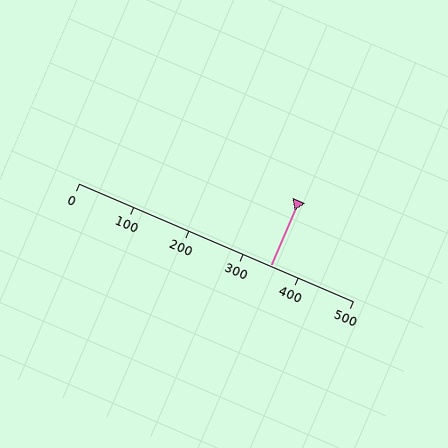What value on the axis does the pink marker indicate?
The marker indicates approximately 350.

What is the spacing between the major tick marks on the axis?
The major ticks are spaced 100 apart.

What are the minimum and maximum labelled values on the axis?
The axis runs from 0 to 500.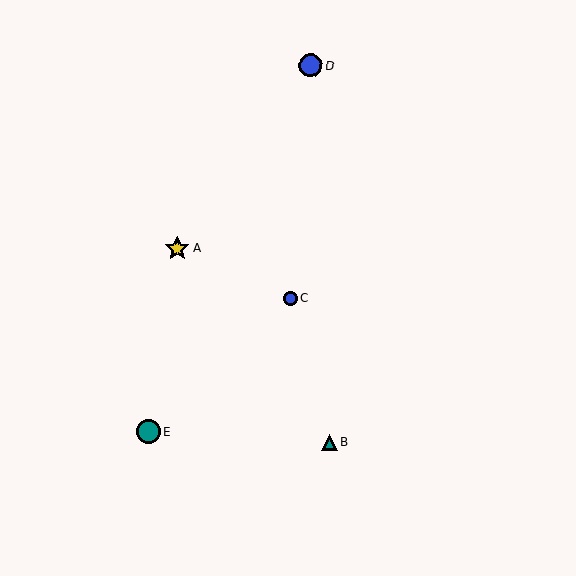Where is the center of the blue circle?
The center of the blue circle is at (310, 65).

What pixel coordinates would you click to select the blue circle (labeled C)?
Click at (290, 298) to select the blue circle C.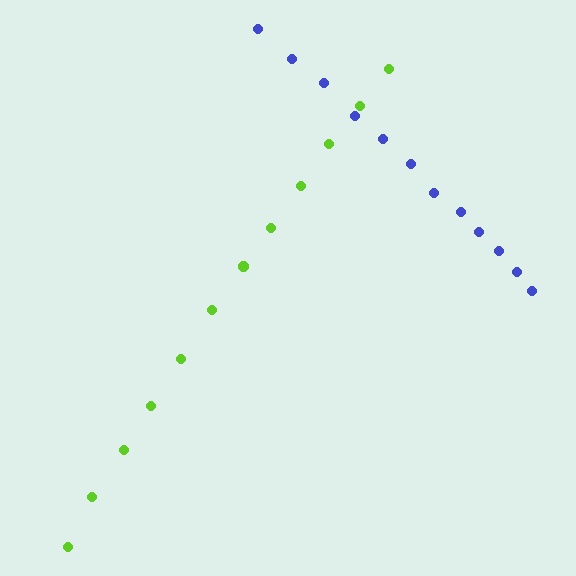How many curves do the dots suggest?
There are 2 distinct paths.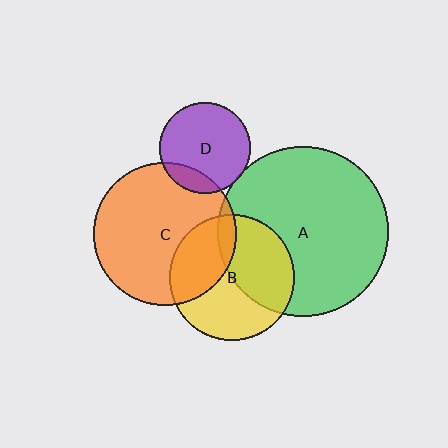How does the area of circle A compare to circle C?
Approximately 1.4 times.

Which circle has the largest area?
Circle A (green).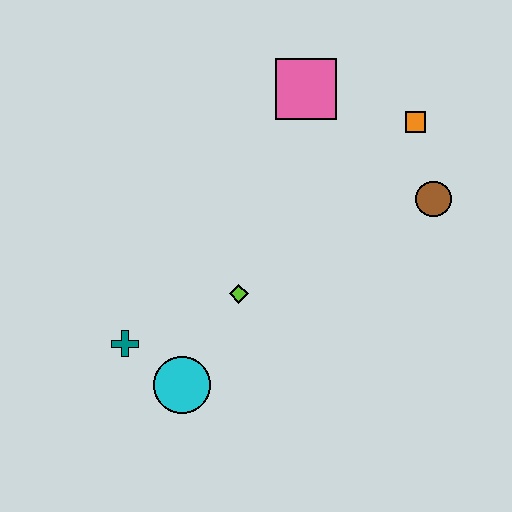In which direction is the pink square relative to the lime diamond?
The pink square is above the lime diamond.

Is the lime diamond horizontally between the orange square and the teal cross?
Yes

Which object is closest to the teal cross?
The cyan circle is closest to the teal cross.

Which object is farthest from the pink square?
The cyan circle is farthest from the pink square.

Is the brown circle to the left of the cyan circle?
No